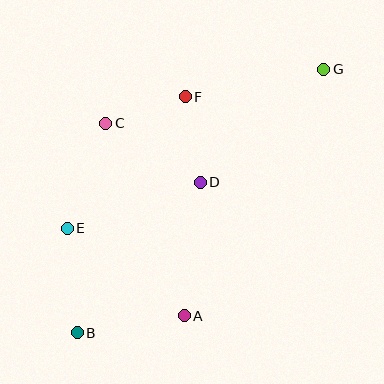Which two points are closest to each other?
Points C and F are closest to each other.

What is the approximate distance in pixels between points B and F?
The distance between B and F is approximately 260 pixels.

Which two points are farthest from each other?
Points B and G are farthest from each other.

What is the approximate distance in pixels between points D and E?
The distance between D and E is approximately 140 pixels.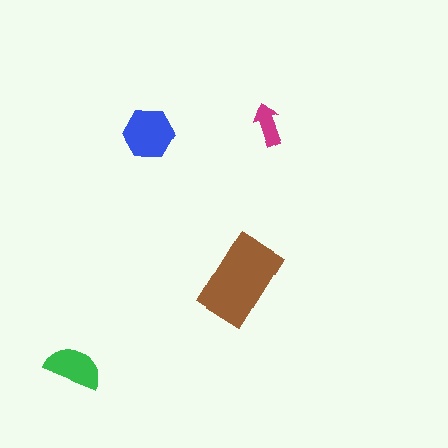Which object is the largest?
The brown rectangle.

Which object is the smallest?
The magenta arrow.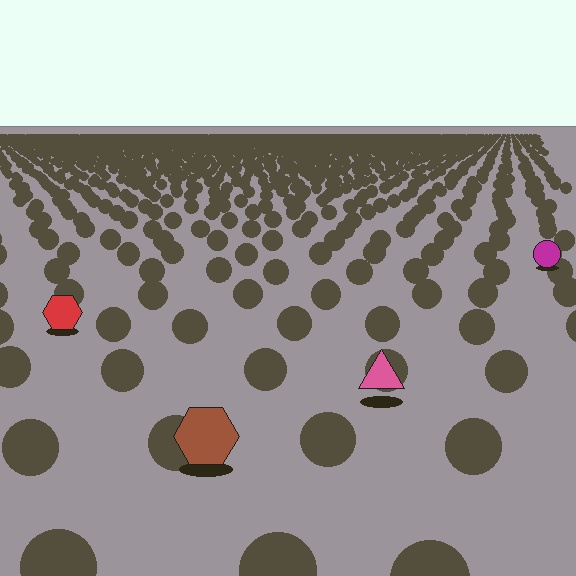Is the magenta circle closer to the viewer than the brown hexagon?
No. The brown hexagon is closer — you can tell from the texture gradient: the ground texture is coarser near it.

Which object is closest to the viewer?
The brown hexagon is closest. The texture marks near it are larger and more spread out.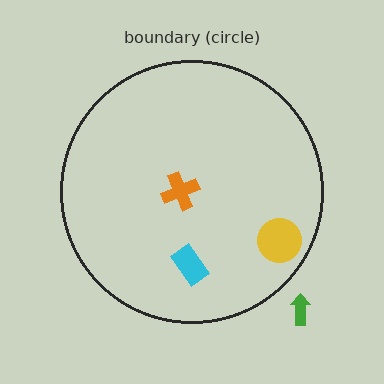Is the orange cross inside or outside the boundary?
Inside.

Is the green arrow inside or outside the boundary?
Outside.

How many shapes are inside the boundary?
3 inside, 1 outside.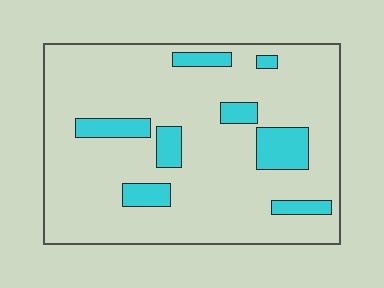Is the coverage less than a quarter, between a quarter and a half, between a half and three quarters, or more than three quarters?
Less than a quarter.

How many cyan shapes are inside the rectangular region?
8.